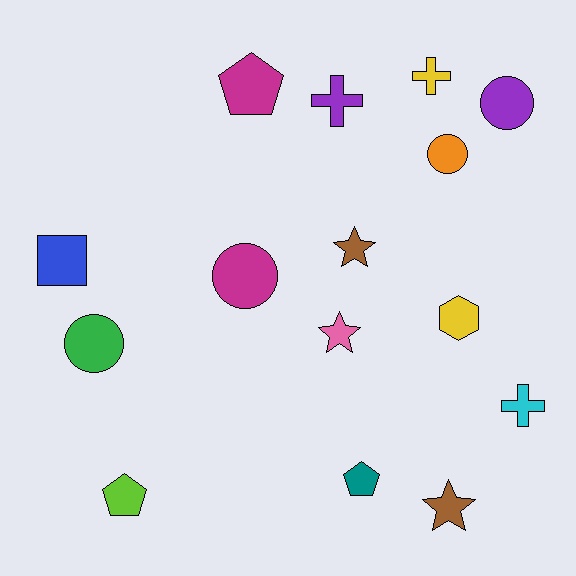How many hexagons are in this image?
There is 1 hexagon.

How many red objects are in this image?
There are no red objects.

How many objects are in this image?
There are 15 objects.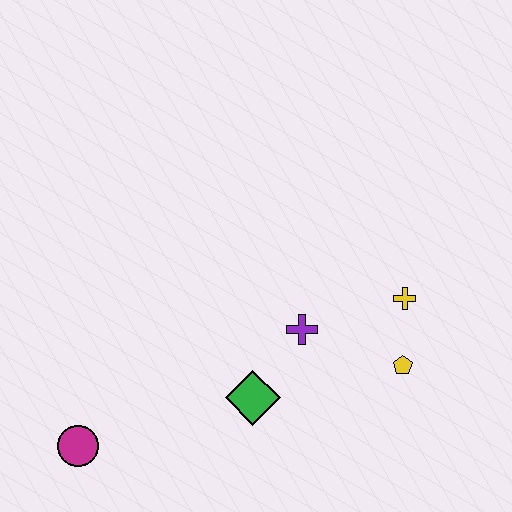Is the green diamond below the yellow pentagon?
Yes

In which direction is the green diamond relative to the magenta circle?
The green diamond is to the right of the magenta circle.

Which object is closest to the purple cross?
The green diamond is closest to the purple cross.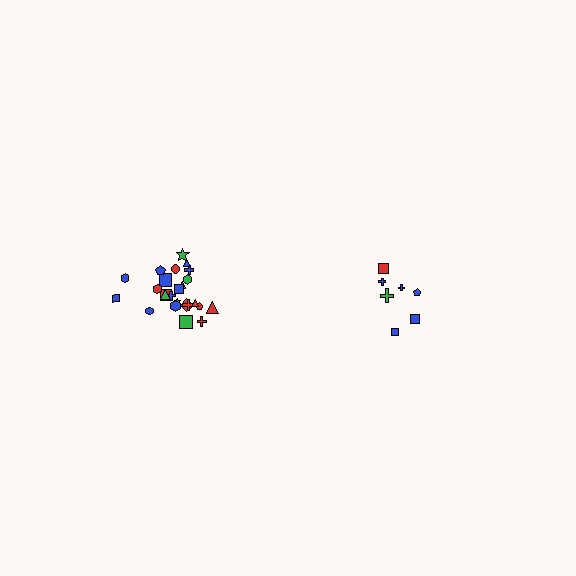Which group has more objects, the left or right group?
The left group.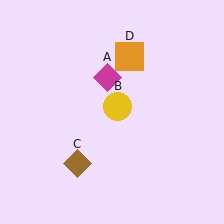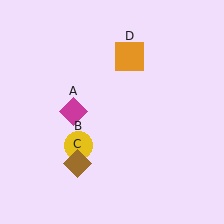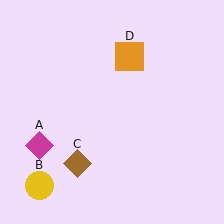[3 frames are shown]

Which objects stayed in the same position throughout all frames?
Brown diamond (object C) and orange square (object D) remained stationary.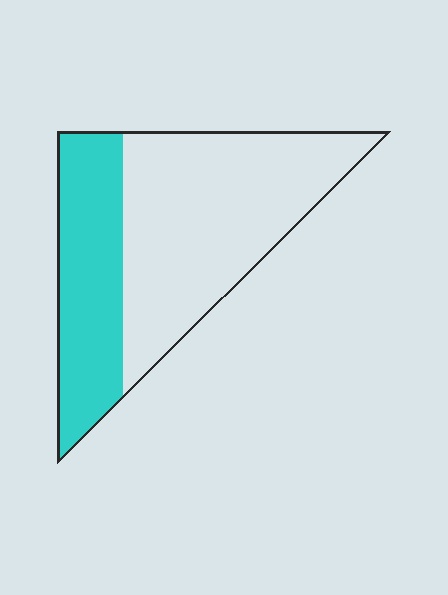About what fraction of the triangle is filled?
About three eighths (3/8).